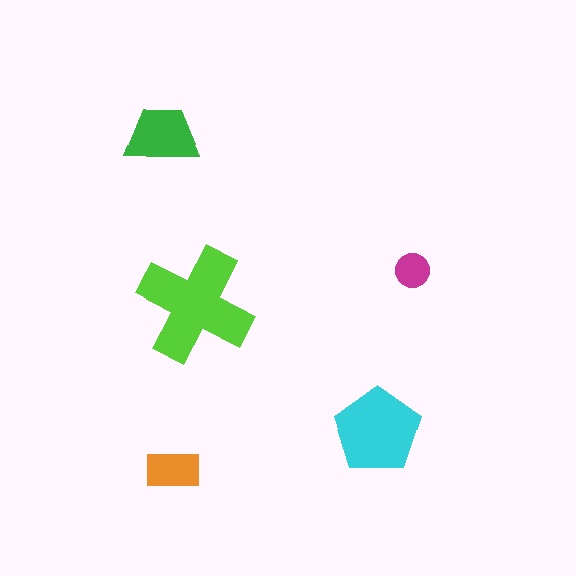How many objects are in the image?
There are 5 objects in the image.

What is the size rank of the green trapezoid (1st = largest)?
3rd.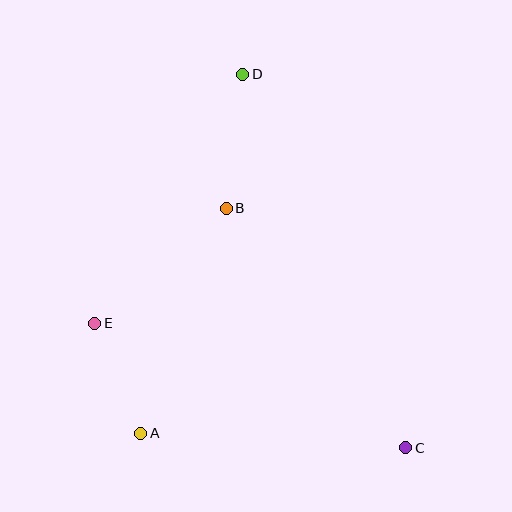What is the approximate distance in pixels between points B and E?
The distance between B and E is approximately 175 pixels.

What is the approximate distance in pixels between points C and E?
The distance between C and E is approximately 335 pixels.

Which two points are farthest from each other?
Points C and D are farthest from each other.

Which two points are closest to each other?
Points A and E are closest to each other.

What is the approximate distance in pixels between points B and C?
The distance between B and C is approximately 299 pixels.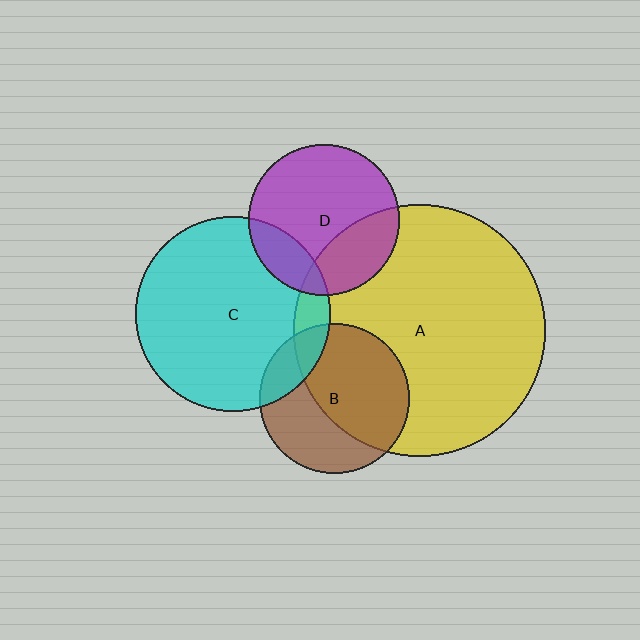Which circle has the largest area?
Circle A (yellow).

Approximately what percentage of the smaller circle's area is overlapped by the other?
Approximately 15%.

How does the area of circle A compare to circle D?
Approximately 2.8 times.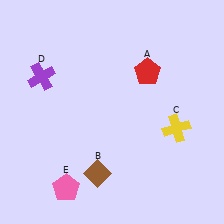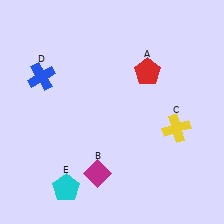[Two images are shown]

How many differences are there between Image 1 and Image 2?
There are 3 differences between the two images.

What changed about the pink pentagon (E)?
In Image 1, E is pink. In Image 2, it changed to cyan.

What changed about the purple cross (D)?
In Image 1, D is purple. In Image 2, it changed to blue.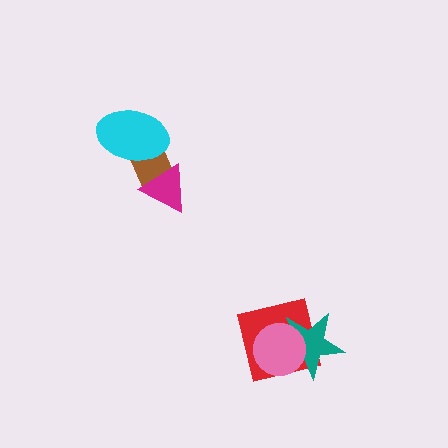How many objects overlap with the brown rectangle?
2 objects overlap with the brown rectangle.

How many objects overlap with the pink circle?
2 objects overlap with the pink circle.